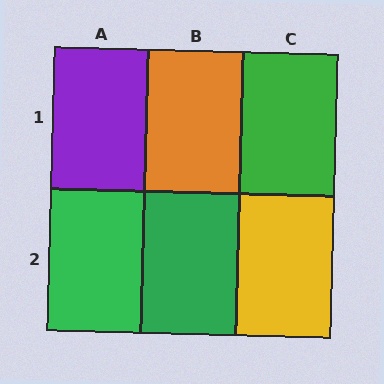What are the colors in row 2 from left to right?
Green, green, yellow.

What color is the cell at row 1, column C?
Green.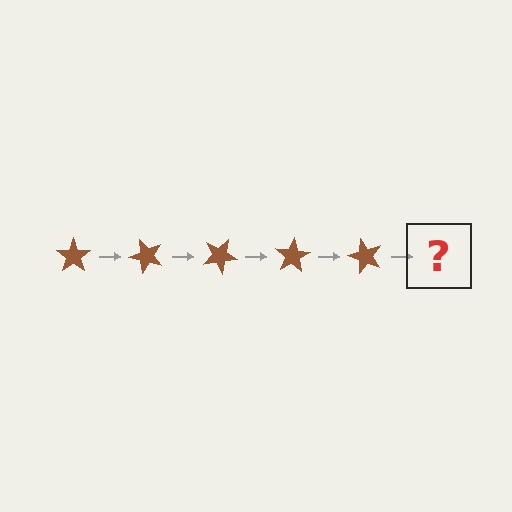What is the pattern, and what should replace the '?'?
The pattern is that the star rotates 50 degrees each step. The '?' should be a brown star rotated 250 degrees.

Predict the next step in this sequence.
The next step is a brown star rotated 250 degrees.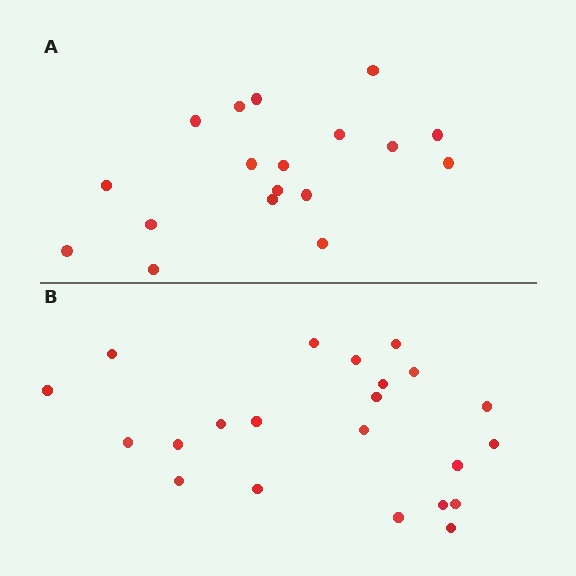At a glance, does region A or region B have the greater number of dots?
Region B (the bottom region) has more dots.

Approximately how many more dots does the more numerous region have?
Region B has about 4 more dots than region A.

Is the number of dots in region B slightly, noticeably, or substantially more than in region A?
Region B has only slightly more — the two regions are fairly close. The ratio is roughly 1.2 to 1.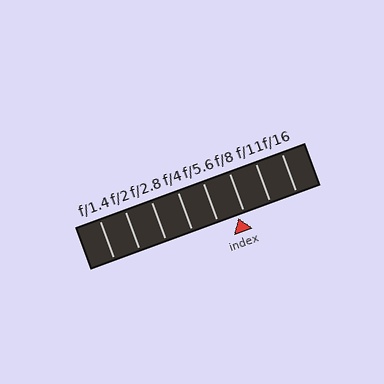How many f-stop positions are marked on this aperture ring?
There are 8 f-stop positions marked.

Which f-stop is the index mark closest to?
The index mark is closest to f/8.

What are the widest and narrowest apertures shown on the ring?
The widest aperture shown is f/1.4 and the narrowest is f/16.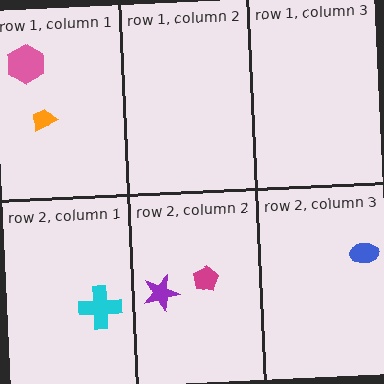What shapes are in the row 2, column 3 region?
The blue ellipse.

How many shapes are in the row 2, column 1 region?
1.